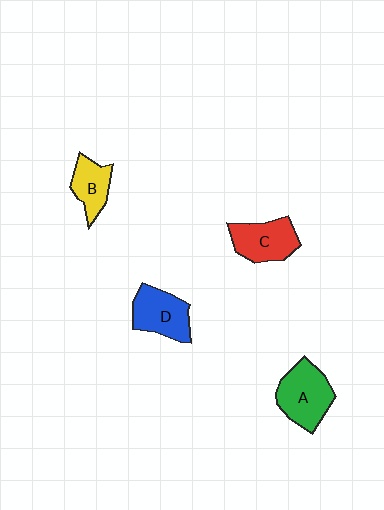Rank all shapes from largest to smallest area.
From largest to smallest: A (green), D (blue), C (red), B (yellow).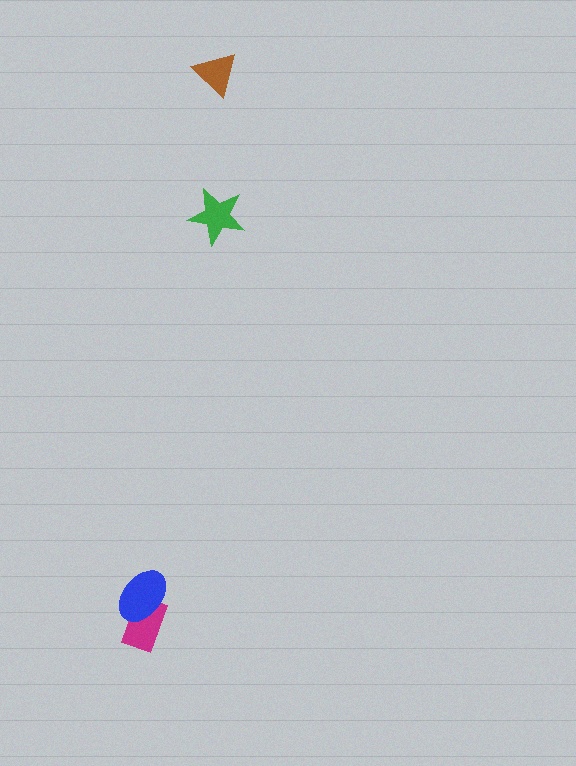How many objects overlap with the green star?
0 objects overlap with the green star.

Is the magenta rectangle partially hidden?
Yes, it is partially covered by another shape.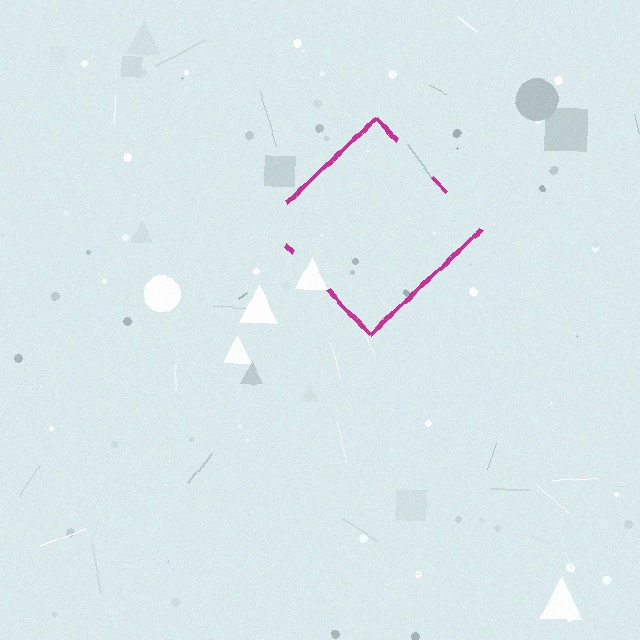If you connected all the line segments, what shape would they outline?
They would outline a diamond.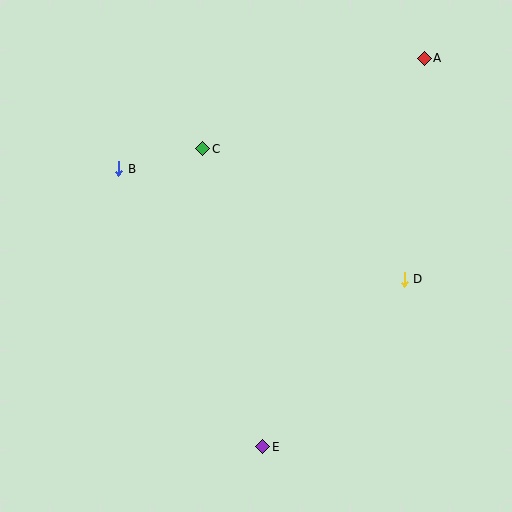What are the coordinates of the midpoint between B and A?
The midpoint between B and A is at (272, 114).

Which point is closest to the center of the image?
Point C at (203, 149) is closest to the center.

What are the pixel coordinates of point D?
Point D is at (404, 279).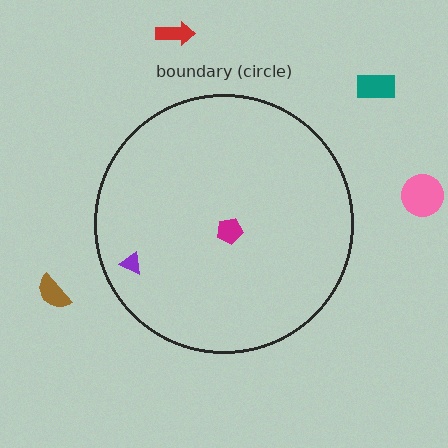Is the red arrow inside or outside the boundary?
Outside.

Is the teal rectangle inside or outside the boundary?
Outside.